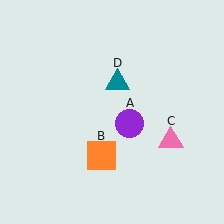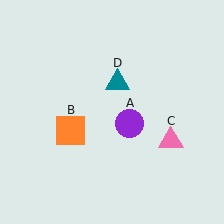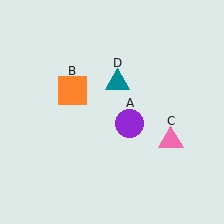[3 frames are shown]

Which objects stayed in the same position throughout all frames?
Purple circle (object A) and pink triangle (object C) and teal triangle (object D) remained stationary.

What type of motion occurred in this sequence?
The orange square (object B) rotated clockwise around the center of the scene.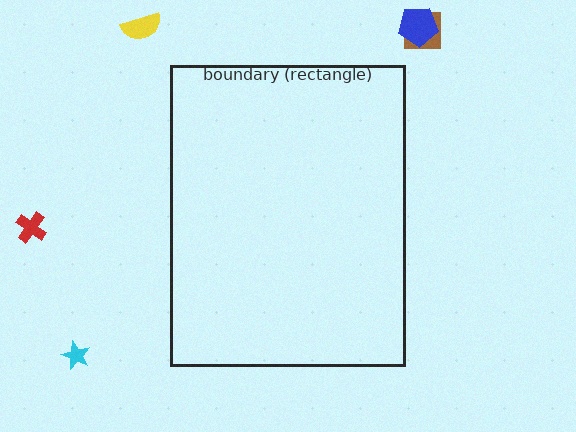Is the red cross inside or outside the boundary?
Outside.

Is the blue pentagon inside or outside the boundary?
Outside.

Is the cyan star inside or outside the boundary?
Outside.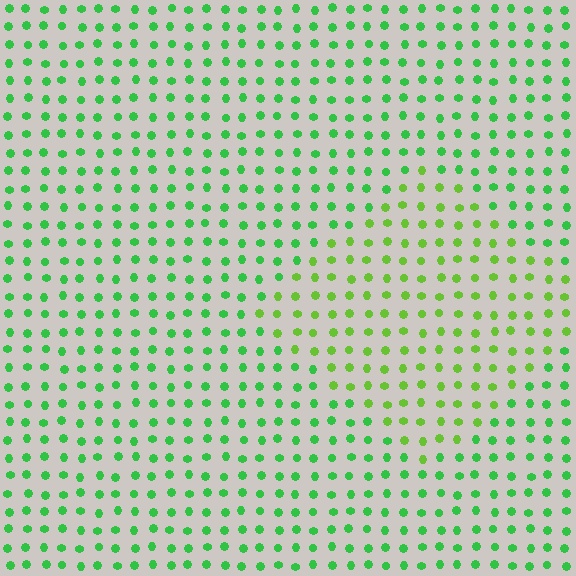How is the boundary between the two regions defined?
The boundary is defined purely by a slight shift in hue (about 29 degrees). Spacing, size, and orientation are identical on both sides.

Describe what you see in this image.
The image is filled with small green elements in a uniform arrangement. A diamond-shaped region is visible where the elements are tinted to a slightly different hue, forming a subtle color boundary.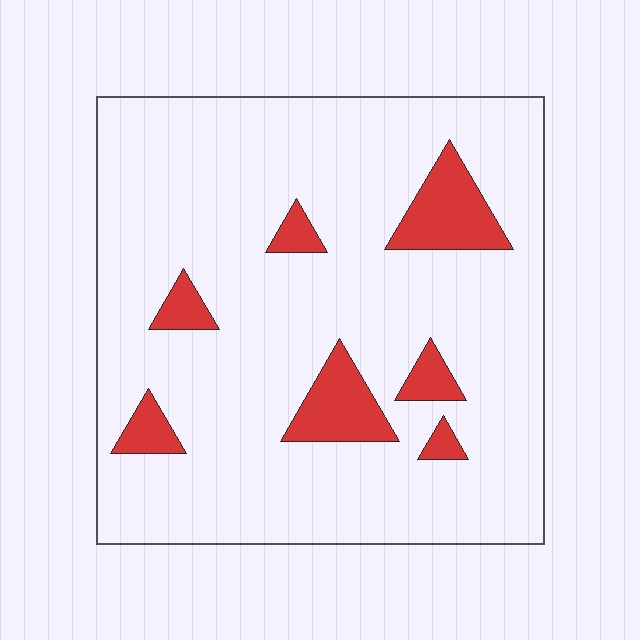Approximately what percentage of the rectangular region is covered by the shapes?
Approximately 10%.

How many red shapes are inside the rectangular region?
7.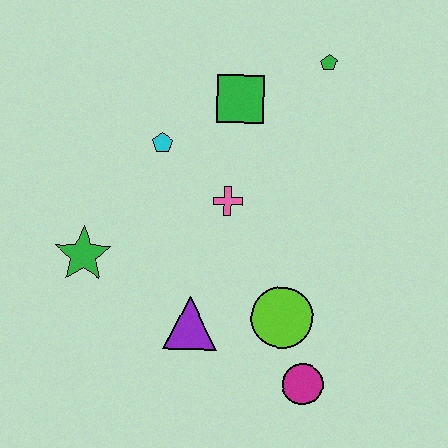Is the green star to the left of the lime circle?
Yes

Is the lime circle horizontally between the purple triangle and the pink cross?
No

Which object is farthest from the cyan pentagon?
The magenta circle is farthest from the cyan pentagon.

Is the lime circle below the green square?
Yes